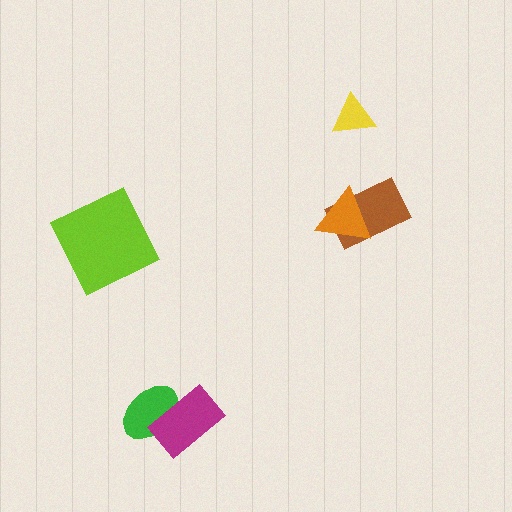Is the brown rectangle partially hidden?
Yes, it is partially covered by another shape.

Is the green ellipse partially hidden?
Yes, it is partially covered by another shape.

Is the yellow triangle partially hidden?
No, no other shape covers it.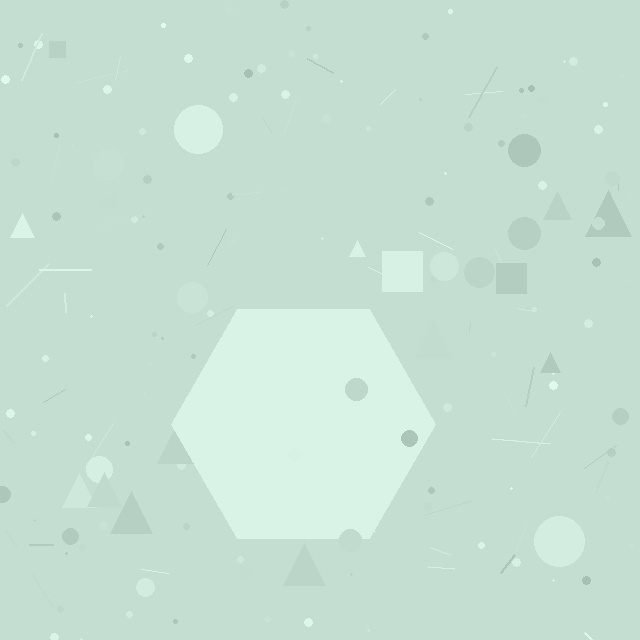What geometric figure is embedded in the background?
A hexagon is embedded in the background.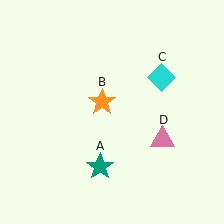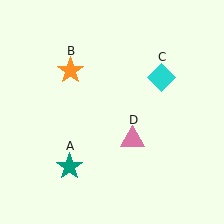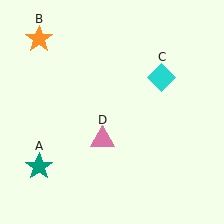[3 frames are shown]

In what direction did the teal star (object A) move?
The teal star (object A) moved left.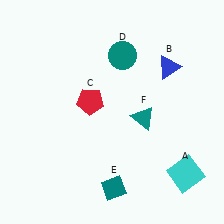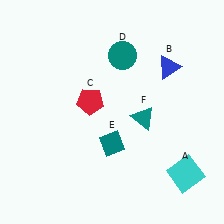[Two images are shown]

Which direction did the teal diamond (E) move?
The teal diamond (E) moved up.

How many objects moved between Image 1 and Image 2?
1 object moved between the two images.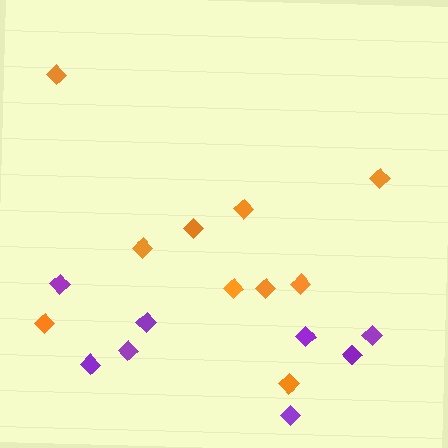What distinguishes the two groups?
There are 2 groups: one group of orange diamonds (10) and one group of purple diamonds (8).